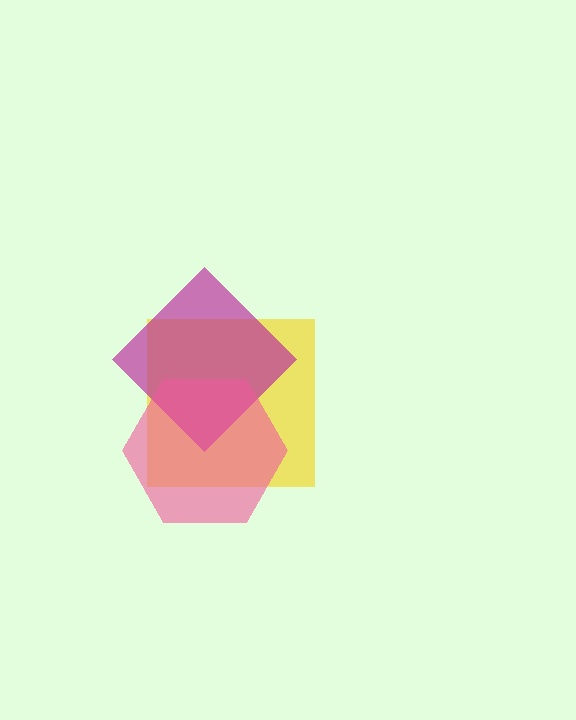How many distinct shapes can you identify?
There are 3 distinct shapes: a yellow square, a magenta diamond, a pink hexagon.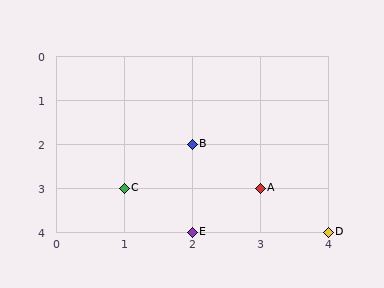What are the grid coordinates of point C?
Point C is at grid coordinates (1, 3).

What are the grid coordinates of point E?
Point E is at grid coordinates (2, 4).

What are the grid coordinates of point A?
Point A is at grid coordinates (3, 3).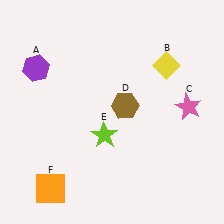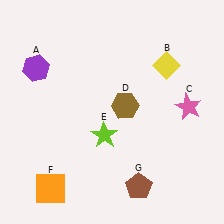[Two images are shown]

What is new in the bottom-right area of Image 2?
A brown pentagon (G) was added in the bottom-right area of Image 2.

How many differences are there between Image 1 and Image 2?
There is 1 difference between the two images.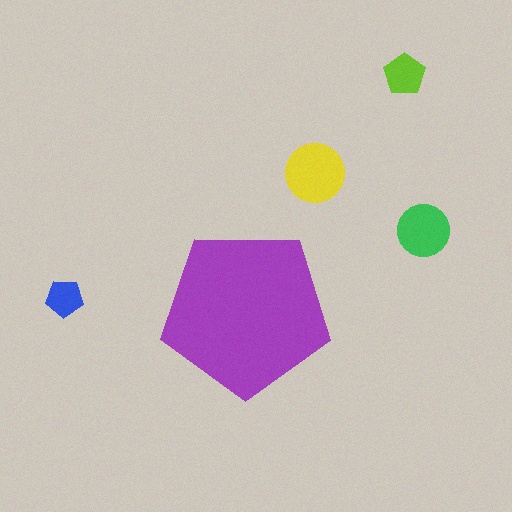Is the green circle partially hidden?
No, the green circle is fully visible.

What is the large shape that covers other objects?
A purple pentagon.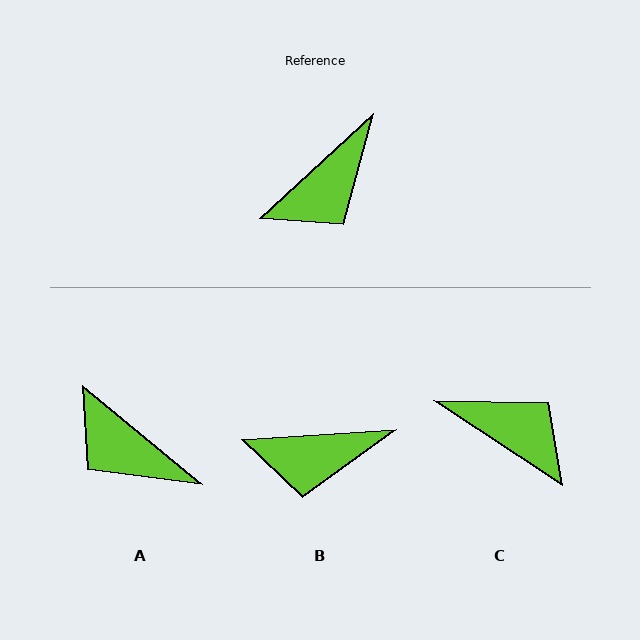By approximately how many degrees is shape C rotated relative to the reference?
Approximately 104 degrees counter-clockwise.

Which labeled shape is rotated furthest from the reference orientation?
C, about 104 degrees away.